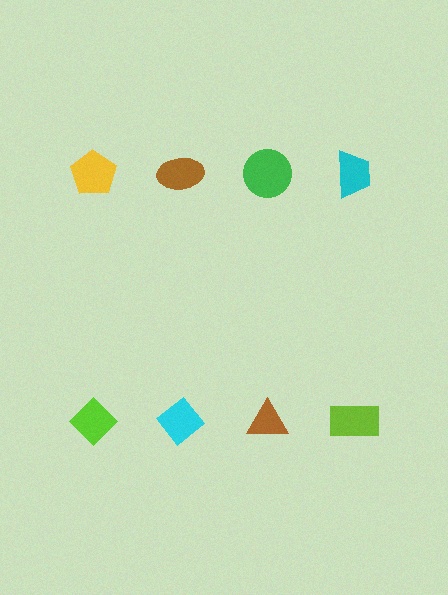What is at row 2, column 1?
A lime diamond.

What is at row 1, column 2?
A brown ellipse.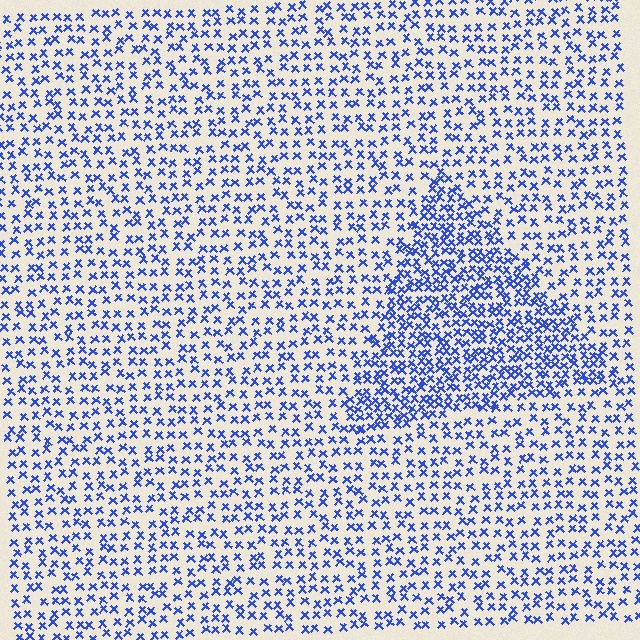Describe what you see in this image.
The image contains small blue elements arranged at two different densities. A triangle-shaped region is visible where the elements are more densely packed than the surrounding area.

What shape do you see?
I see a triangle.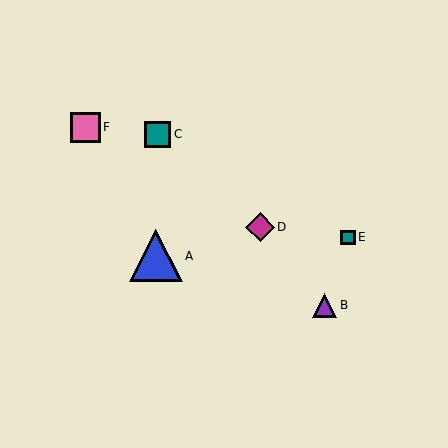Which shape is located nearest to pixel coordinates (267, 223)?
The magenta diamond (labeled D) at (260, 227) is nearest to that location.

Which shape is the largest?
The blue triangle (labeled A) is the largest.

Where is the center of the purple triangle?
The center of the purple triangle is at (325, 305).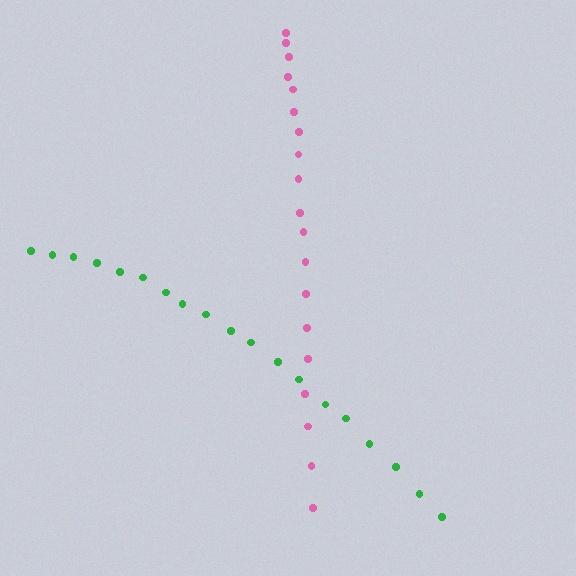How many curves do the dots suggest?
There are 2 distinct paths.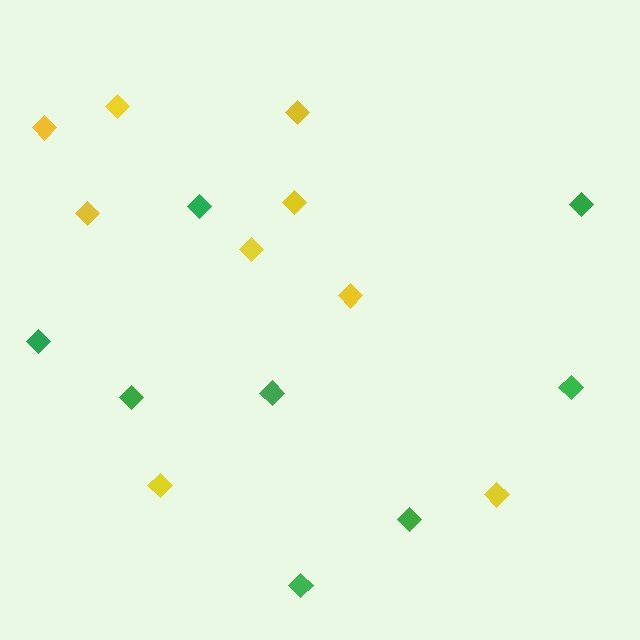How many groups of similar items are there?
There are 2 groups: one group of yellow diamonds (9) and one group of green diamonds (8).